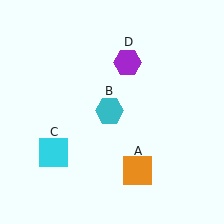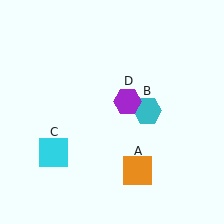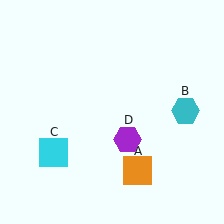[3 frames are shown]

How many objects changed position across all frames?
2 objects changed position: cyan hexagon (object B), purple hexagon (object D).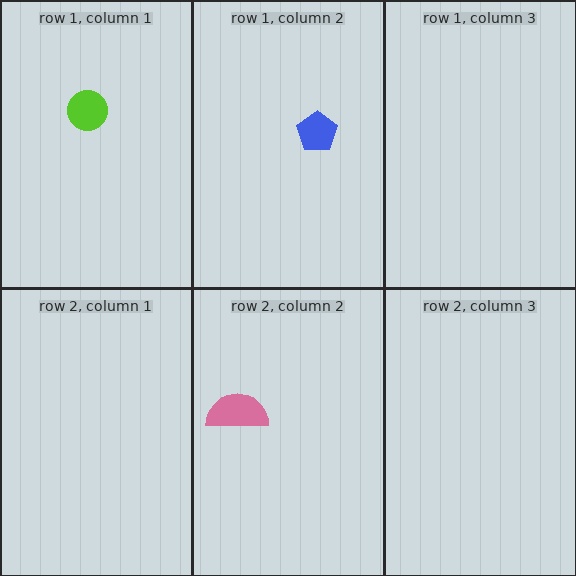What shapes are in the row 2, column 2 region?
The pink semicircle.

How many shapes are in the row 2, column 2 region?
1.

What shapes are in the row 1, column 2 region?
The blue pentagon.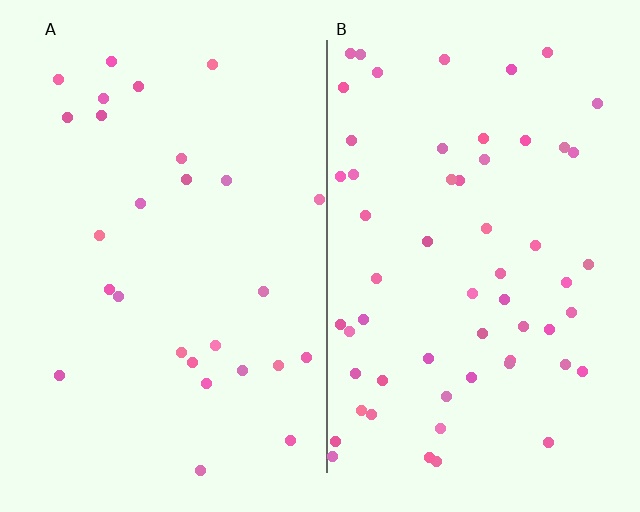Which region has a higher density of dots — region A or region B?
B (the right).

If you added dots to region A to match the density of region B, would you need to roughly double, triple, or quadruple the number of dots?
Approximately double.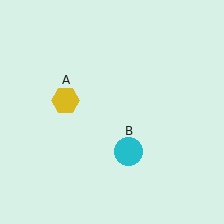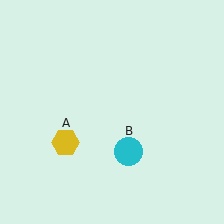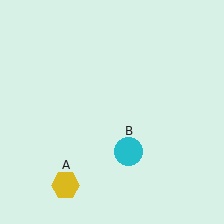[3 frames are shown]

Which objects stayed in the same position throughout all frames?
Cyan circle (object B) remained stationary.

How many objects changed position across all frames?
1 object changed position: yellow hexagon (object A).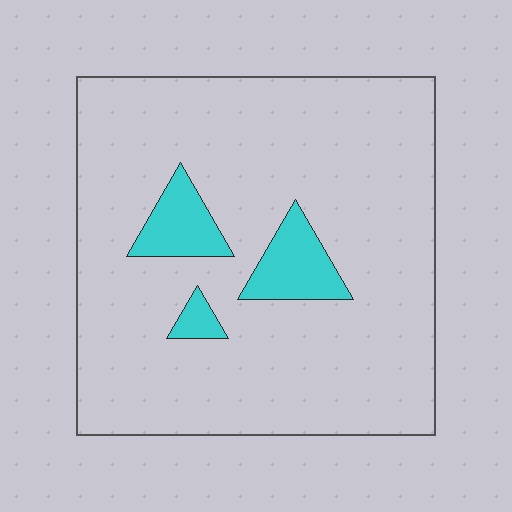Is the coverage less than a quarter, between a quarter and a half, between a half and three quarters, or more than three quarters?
Less than a quarter.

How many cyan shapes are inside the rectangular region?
3.